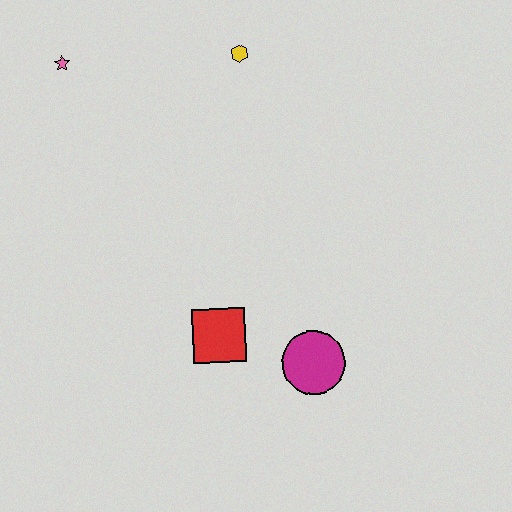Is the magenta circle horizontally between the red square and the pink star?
No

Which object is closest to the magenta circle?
The red square is closest to the magenta circle.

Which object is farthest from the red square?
The pink star is farthest from the red square.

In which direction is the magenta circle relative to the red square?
The magenta circle is to the right of the red square.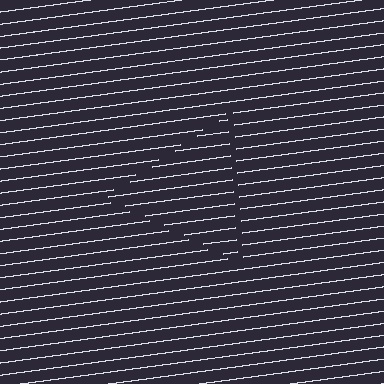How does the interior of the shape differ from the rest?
The interior of the shape contains the same grating, shifted by half a period — the contour is defined by the phase discontinuity where line-ends from the inner and outer gratings abut.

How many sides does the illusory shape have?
3 sides — the line-ends trace a triangle.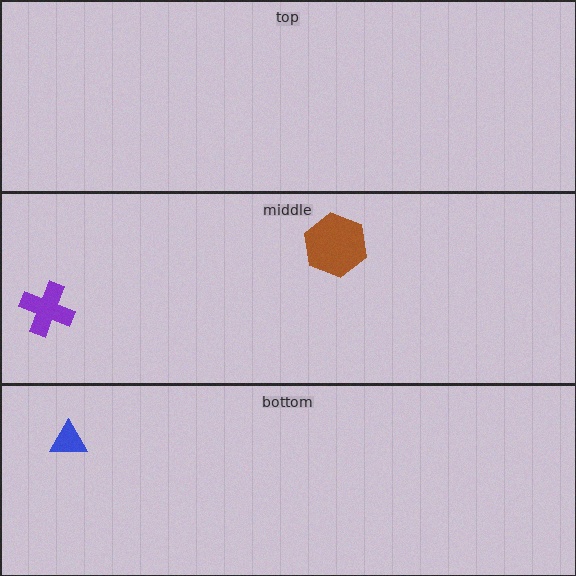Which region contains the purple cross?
The middle region.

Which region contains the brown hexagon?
The middle region.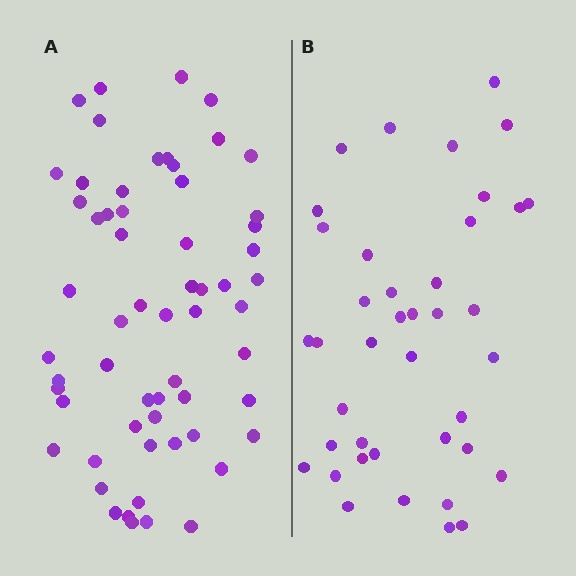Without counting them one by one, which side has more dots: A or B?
Region A (the left region) has more dots.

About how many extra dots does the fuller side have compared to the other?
Region A has approximately 20 more dots than region B.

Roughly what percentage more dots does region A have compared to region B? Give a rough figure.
About 50% more.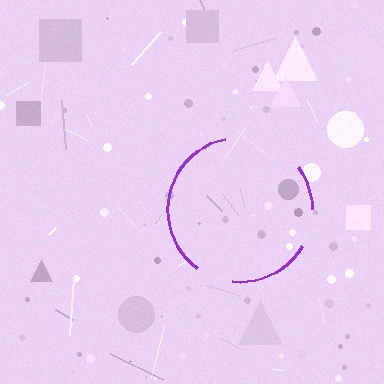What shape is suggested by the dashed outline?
The dashed outline suggests a circle.